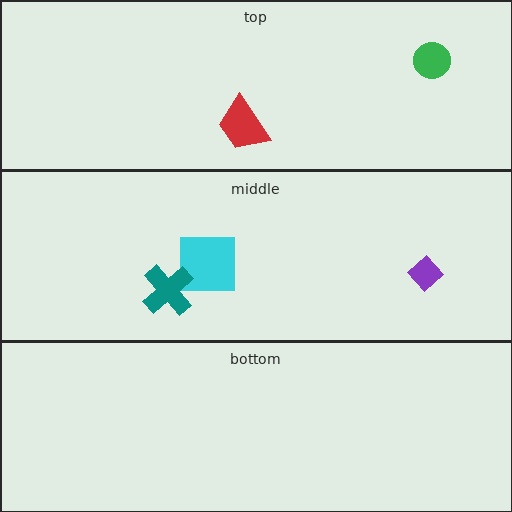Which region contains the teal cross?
The middle region.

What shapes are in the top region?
The red trapezoid, the green circle.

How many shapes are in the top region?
2.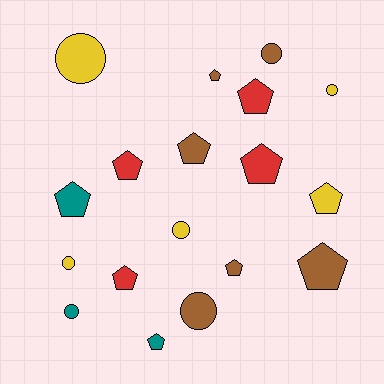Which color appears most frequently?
Brown, with 6 objects.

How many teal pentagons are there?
There are 2 teal pentagons.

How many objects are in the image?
There are 18 objects.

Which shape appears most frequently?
Pentagon, with 11 objects.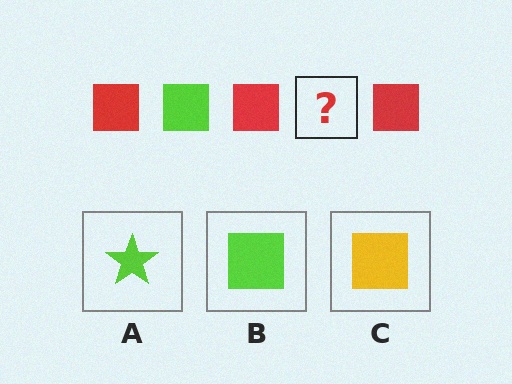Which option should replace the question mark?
Option B.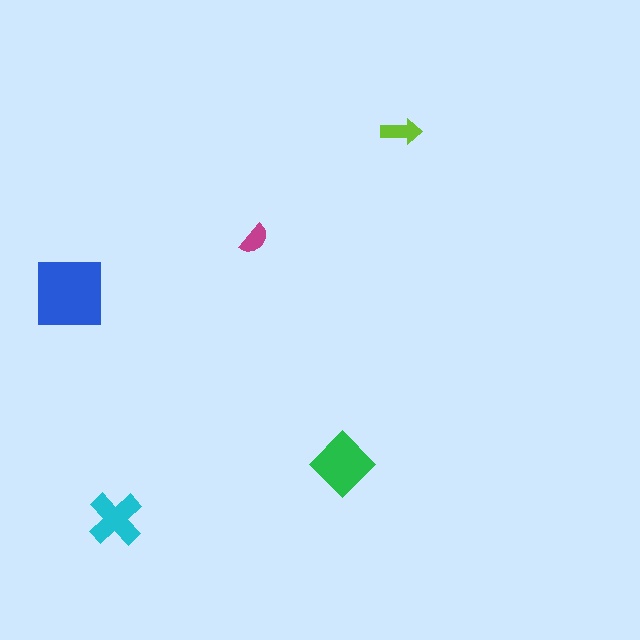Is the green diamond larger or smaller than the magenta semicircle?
Larger.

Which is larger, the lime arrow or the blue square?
The blue square.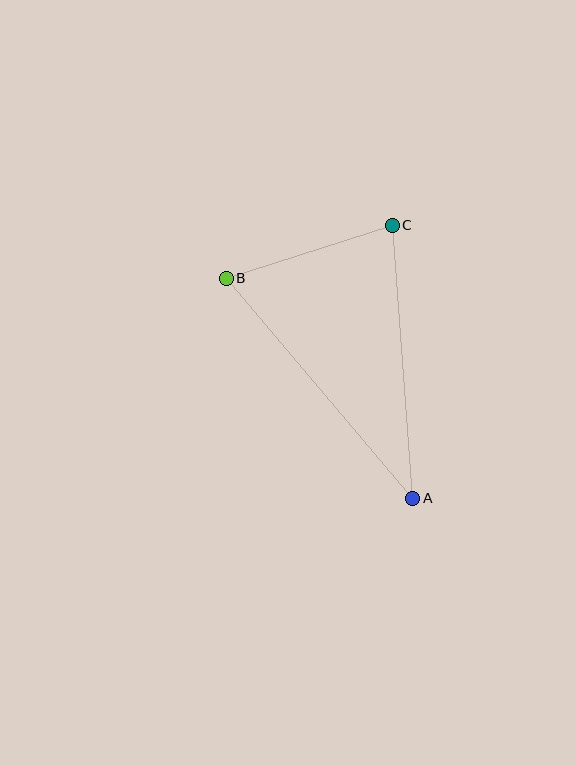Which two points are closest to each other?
Points B and C are closest to each other.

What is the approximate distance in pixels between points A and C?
The distance between A and C is approximately 274 pixels.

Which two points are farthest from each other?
Points A and B are farthest from each other.